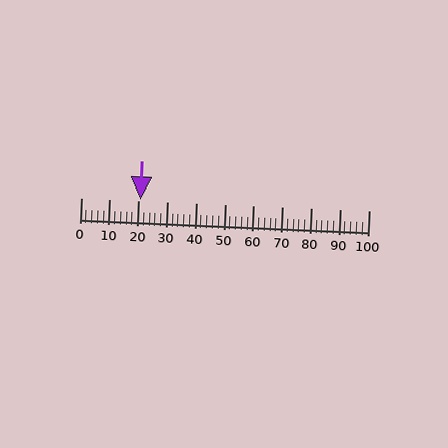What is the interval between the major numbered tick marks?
The major tick marks are spaced 10 units apart.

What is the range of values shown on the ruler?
The ruler shows values from 0 to 100.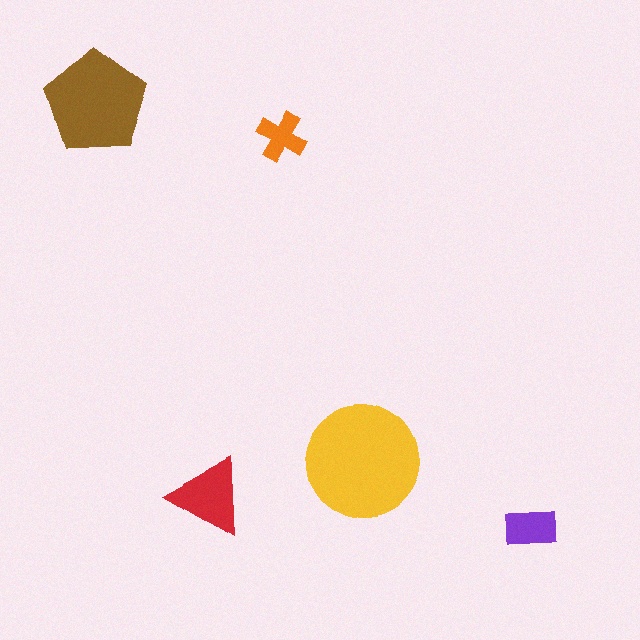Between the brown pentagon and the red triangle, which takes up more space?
The brown pentagon.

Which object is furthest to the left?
The brown pentagon is leftmost.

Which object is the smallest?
The orange cross.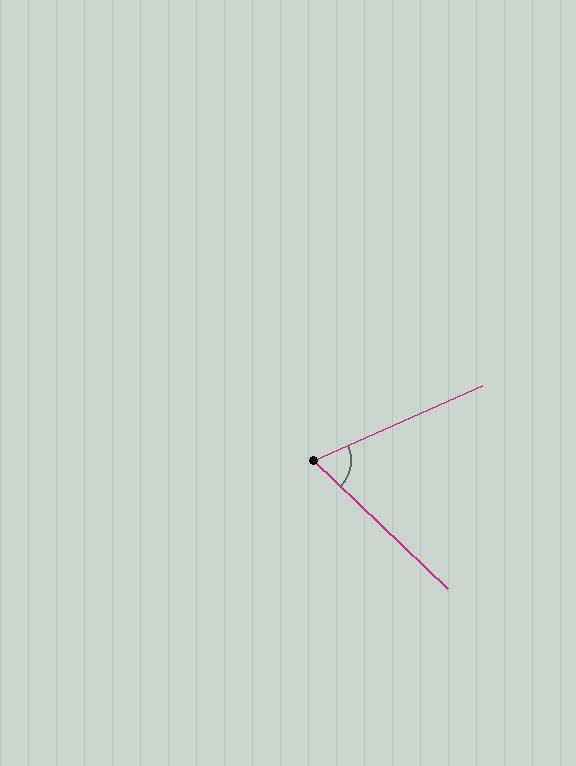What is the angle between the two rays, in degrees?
Approximately 68 degrees.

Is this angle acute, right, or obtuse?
It is acute.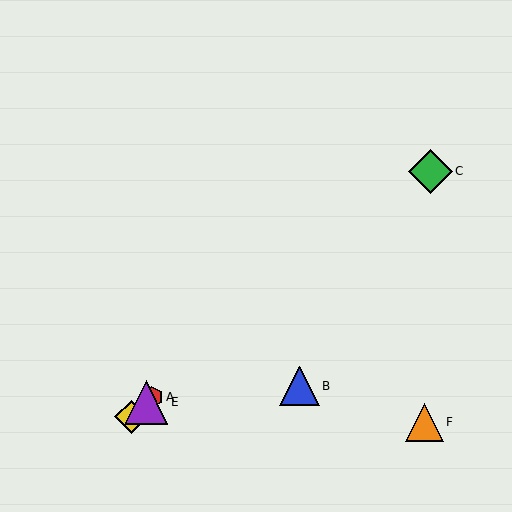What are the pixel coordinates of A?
Object A is at (152, 397).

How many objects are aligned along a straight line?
3 objects (A, D, E) are aligned along a straight line.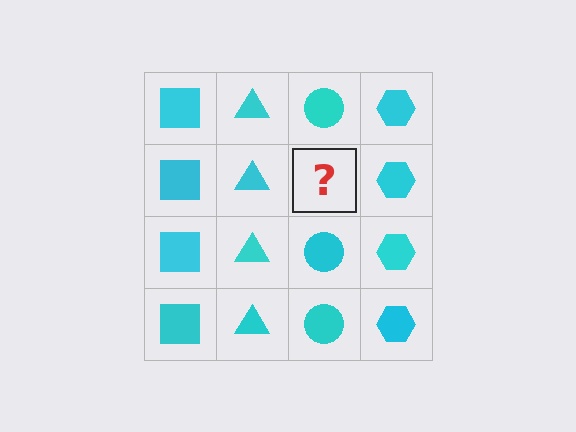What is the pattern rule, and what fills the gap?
The rule is that each column has a consistent shape. The gap should be filled with a cyan circle.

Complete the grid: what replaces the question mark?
The question mark should be replaced with a cyan circle.